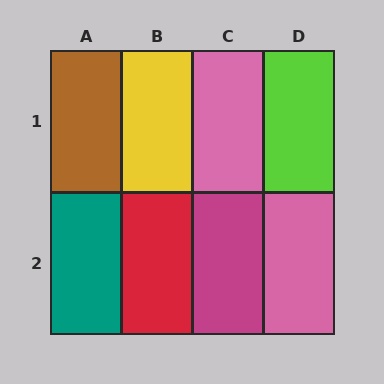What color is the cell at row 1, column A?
Brown.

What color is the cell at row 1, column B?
Yellow.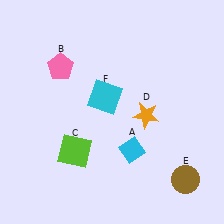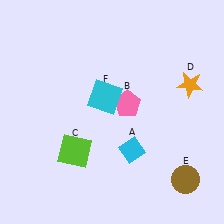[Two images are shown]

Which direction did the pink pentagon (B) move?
The pink pentagon (B) moved right.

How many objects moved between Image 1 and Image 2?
2 objects moved between the two images.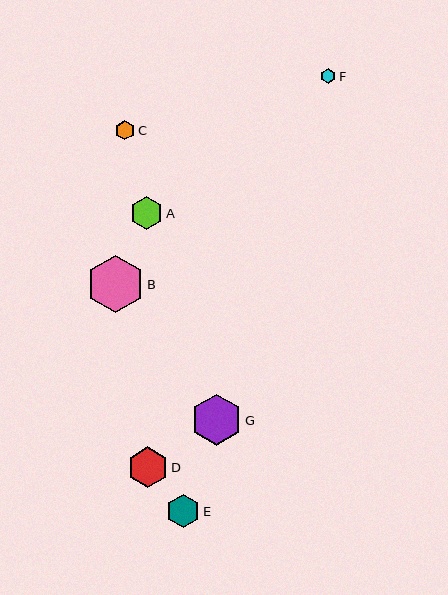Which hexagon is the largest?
Hexagon B is the largest with a size of approximately 57 pixels.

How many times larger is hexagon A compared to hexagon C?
Hexagon A is approximately 1.6 times the size of hexagon C.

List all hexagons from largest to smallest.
From largest to smallest: B, G, D, E, A, C, F.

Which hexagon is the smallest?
Hexagon F is the smallest with a size of approximately 15 pixels.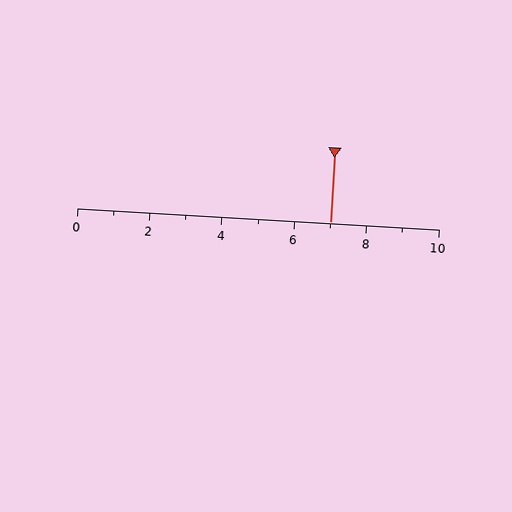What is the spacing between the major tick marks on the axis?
The major ticks are spaced 2 apart.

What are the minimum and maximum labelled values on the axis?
The axis runs from 0 to 10.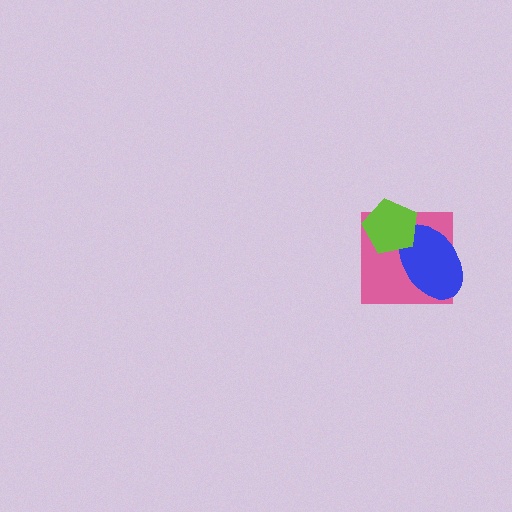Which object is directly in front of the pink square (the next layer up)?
The blue ellipse is directly in front of the pink square.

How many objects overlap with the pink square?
2 objects overlap with the pink square.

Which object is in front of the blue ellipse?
The lime pentagon is in front of the blue ellipse.